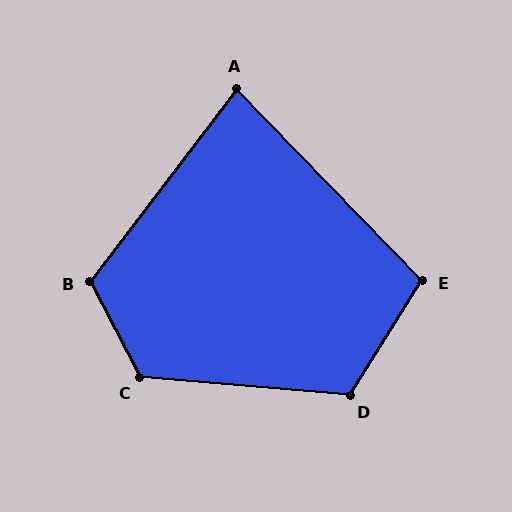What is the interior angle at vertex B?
Approximately 115 degrees (obtuse).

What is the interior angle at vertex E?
Approximately 104 degrees (obtuse).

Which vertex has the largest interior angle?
C, at approximately 122 degrees.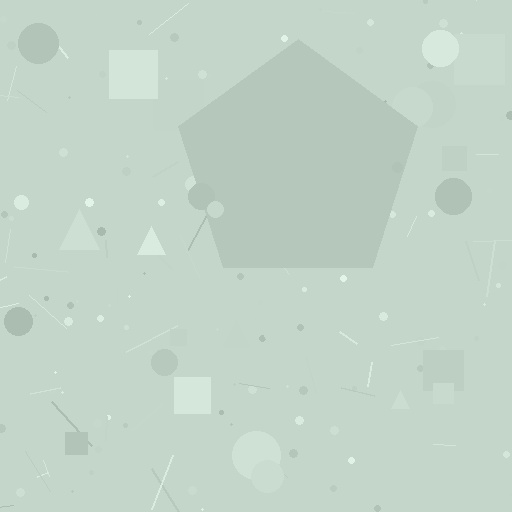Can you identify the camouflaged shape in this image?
The camouflaged shape is a pentagon.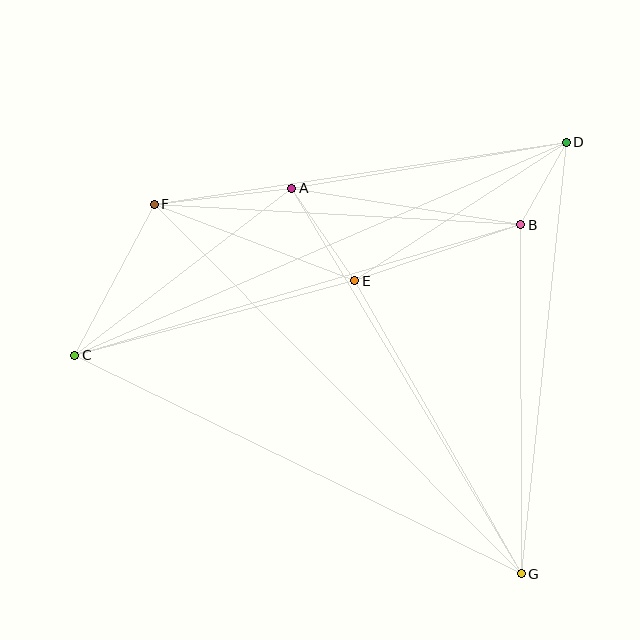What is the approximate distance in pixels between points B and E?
The distance between B and E is approximately 175 pixels.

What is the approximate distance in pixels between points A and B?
The distance between A and B is approximately 232 pixels.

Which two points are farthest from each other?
Points C and D are farthest from each other.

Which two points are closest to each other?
Points B and D are closest to each other.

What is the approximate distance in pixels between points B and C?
The distance between B and C is approximately 465 pixels.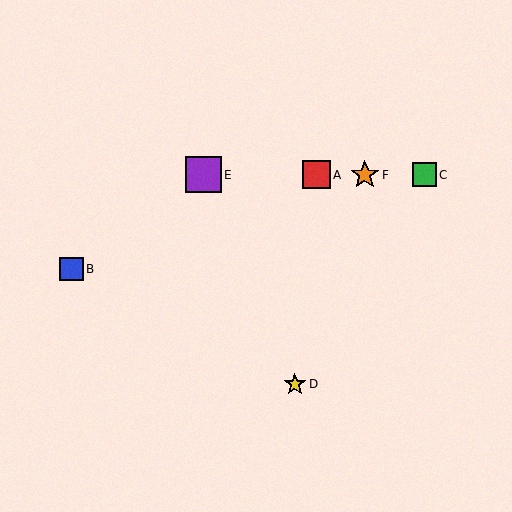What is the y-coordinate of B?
Object B is at y≈269.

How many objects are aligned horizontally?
4 objects (A, C, E, F) are aligned horizontally.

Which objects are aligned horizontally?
Objects A, C, E, F are aligned horizontally.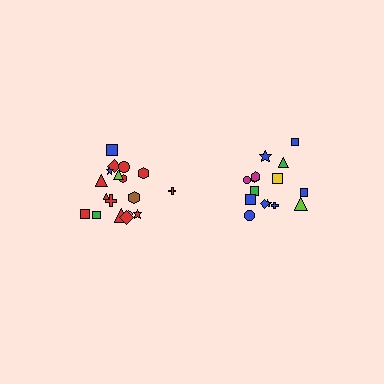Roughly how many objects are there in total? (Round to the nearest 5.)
Roughly 35 objects in total.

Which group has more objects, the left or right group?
The left group.